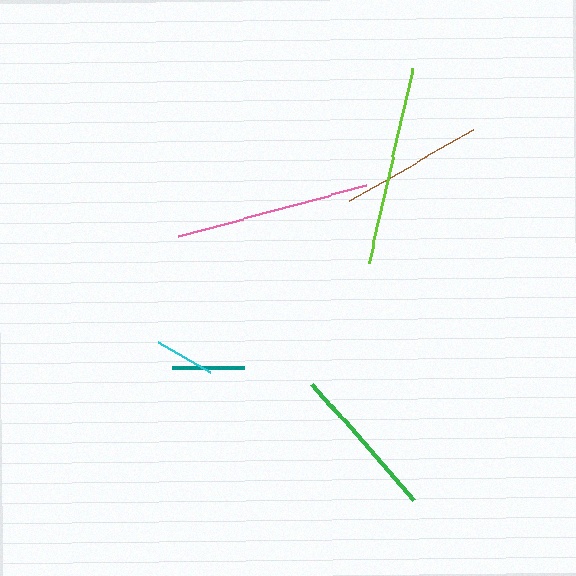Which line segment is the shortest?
The cyan line is the shortest at approximately 60 pixels.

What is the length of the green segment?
The green segment is approximately 155 pixels long.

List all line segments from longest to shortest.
From longest to shortest: lime, pink, green, brown, teal, cyan.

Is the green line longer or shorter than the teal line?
The green line is longer than the teal line.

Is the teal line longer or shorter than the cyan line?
The teal line is longer than the cyan line.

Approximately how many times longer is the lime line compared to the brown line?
The lime line is approximately 1.4 times the length of the brown line.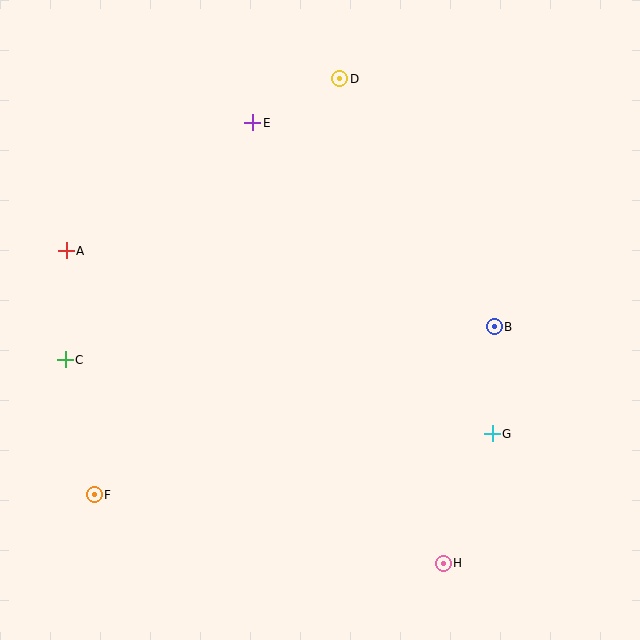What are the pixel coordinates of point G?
Point G is at (492, 434).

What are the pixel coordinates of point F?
Point F is at (94, 495).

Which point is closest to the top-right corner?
Point D is closest to the top-right corner.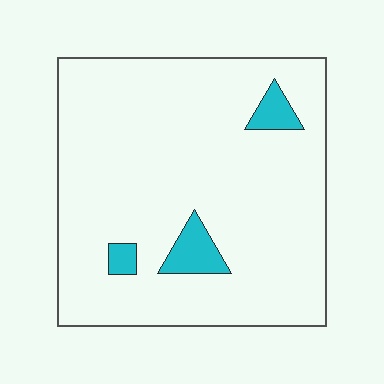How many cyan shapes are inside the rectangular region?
3.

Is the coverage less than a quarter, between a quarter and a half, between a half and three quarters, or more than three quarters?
Less than a quarter.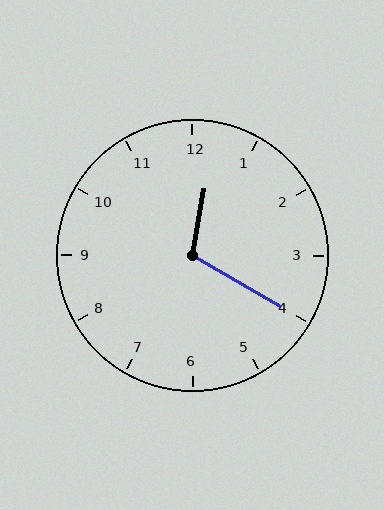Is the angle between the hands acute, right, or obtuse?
It is obtuse.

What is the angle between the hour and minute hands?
Approximately 110 degrees.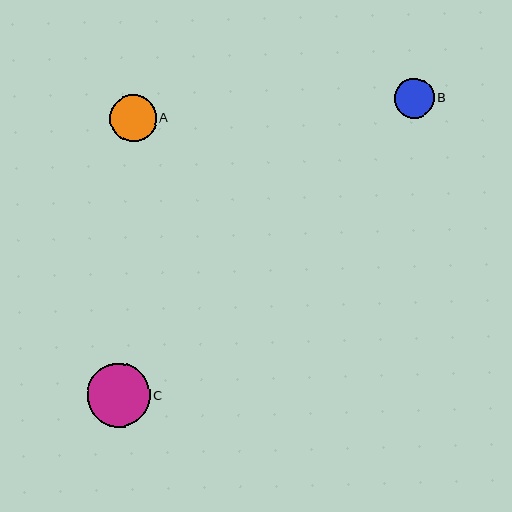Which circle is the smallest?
Circle B is the smallest with a size of approximately 40 pixels.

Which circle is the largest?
Circle C is the largest with a size of approximately 63 pixels.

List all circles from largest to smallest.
From largest to smallest: C, A, B.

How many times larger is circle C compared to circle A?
Circle C is approximately 1.3 times the size of circle A.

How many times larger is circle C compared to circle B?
Circle C is approximately 1.6 times the size of circle B.